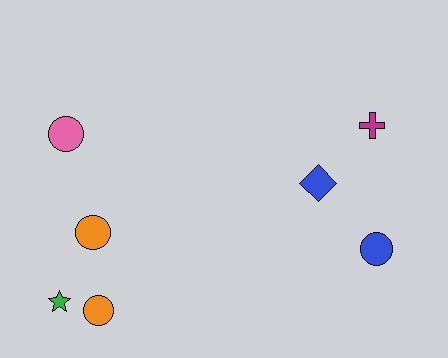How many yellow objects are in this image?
There are no yellow objects.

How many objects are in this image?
There are 7 objects.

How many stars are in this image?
There is 1 star.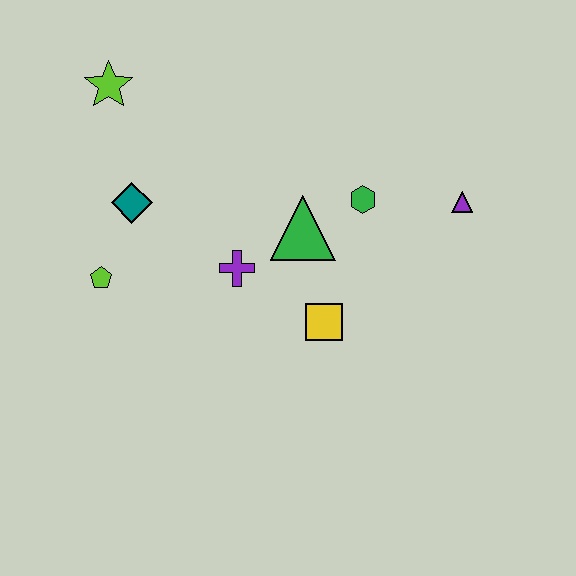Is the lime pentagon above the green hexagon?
No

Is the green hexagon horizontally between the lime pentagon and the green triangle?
No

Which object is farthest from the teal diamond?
The purple triangle is farthest from the teal diamond.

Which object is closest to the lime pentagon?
The teal diamond is closest to the lime pentagon.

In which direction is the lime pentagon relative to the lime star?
The lime pentagon is below the lime star.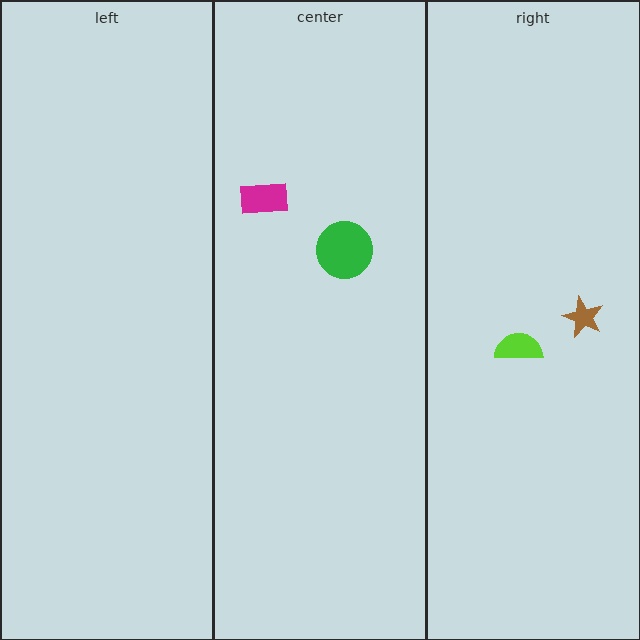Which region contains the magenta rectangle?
The center region.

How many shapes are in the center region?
2.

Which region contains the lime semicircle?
The right region.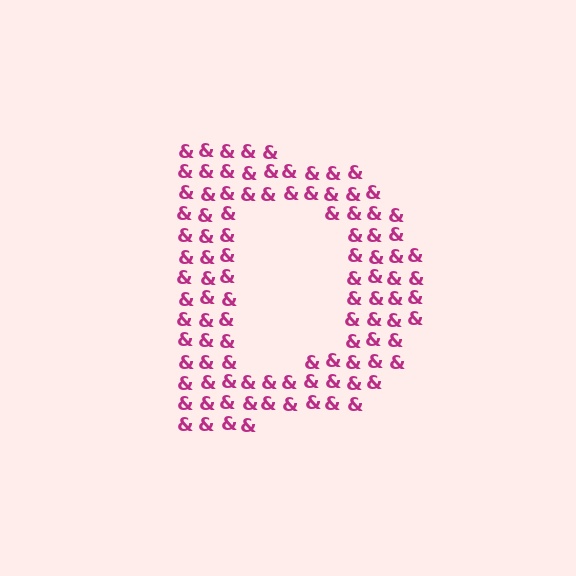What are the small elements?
The small elements are ampersands.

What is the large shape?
The large shape is the letter D.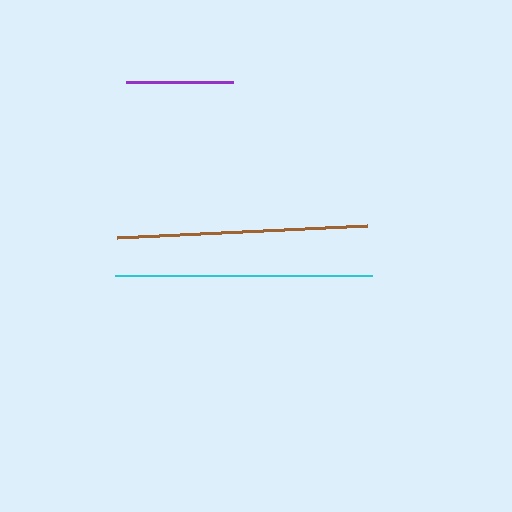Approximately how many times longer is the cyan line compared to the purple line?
The cyan line is approximately 2.4 times the length of the purple line.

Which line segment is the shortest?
The purple line is the shortest at approximately 106 pixels.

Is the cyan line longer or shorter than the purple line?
The cyan line is longer than the purple line.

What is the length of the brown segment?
The brown segment is approximately 250 pixels long.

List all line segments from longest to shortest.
From longest to shortest: cyan, brown, purple.